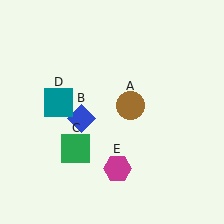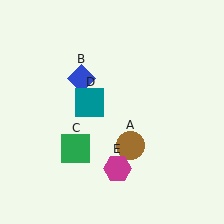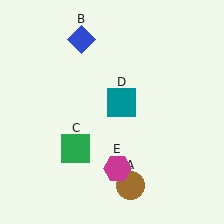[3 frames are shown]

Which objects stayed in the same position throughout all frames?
Green square (object C) and magenta hexagon (object E) remained stationary.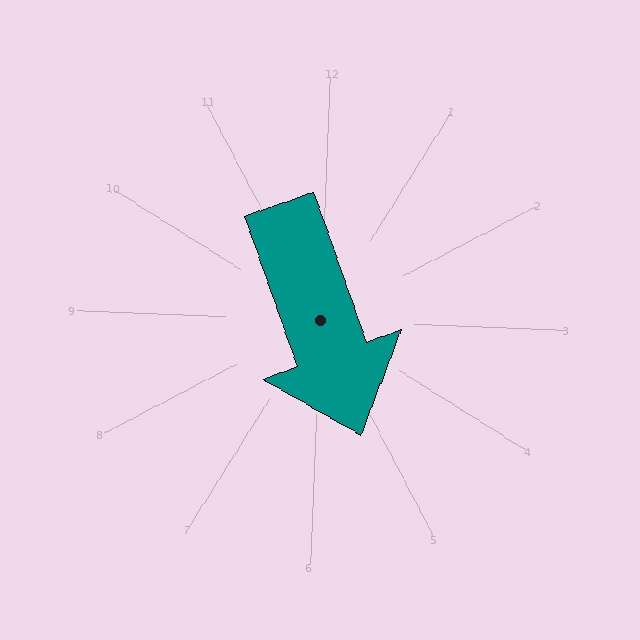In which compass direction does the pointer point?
South.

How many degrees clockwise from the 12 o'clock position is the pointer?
Approximately 158 degrees.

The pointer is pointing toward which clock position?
Roughly 5 o'clock.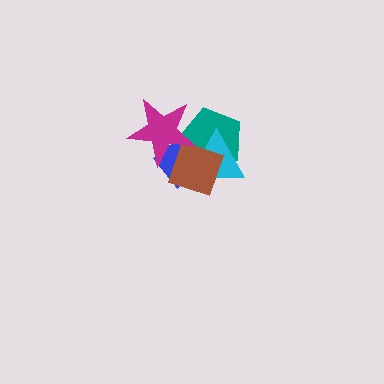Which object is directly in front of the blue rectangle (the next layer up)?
The teal pentagon is directly in front of the blue rectangle.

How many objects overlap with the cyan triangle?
3 objects overlap with the cyan triangle.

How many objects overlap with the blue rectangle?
4 objects overlap with the blue rectangle.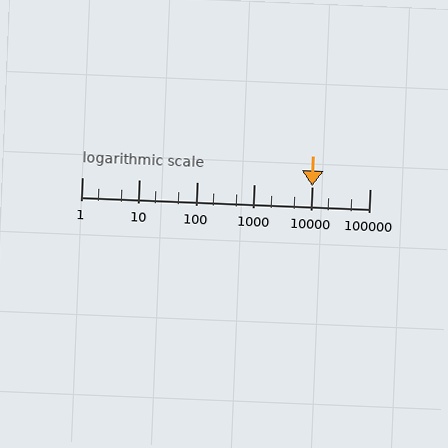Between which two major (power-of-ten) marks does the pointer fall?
The pointer is between 10000 and 100000.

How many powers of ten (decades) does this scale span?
The scale spans 5 decades, from 1 to 100000.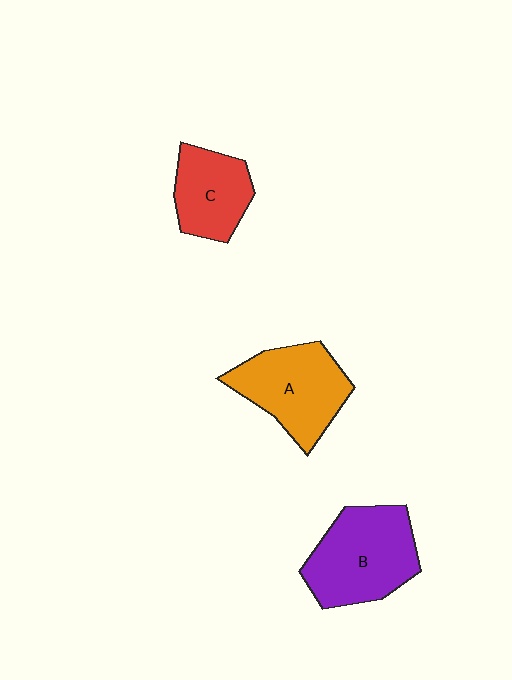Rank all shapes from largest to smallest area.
From largest to smallest: B (purple), A (orange), C (red).